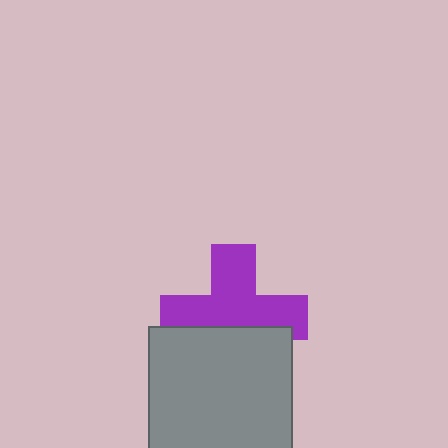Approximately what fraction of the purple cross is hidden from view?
Roughly 38% of the purple cross is hidden behind the gray square.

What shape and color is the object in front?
The object in front is a gray square.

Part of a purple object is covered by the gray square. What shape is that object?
It is a cross.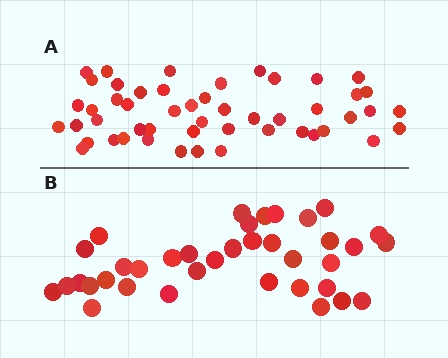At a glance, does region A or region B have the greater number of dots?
Region A (the top region) has more dots.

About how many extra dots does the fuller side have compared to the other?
Region A has approximately 15 more dots than region B.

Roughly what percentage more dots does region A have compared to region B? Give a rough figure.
About 35% more.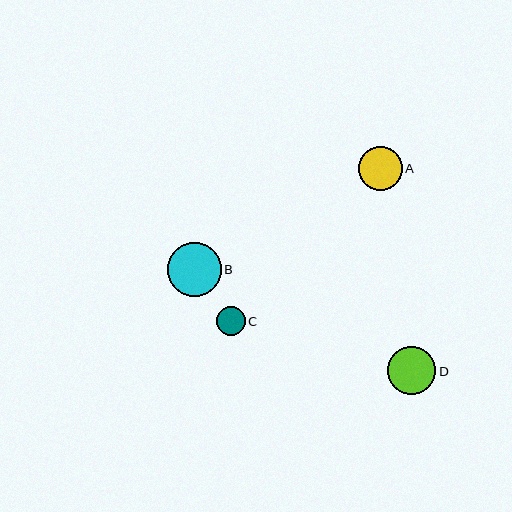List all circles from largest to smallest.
From largest to smallest: B, D, A, C.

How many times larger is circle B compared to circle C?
Circle B is approximately 1.9 times the size of circle C.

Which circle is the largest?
Circle B is the largest with a size of approximately 54 pixels.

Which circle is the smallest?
Circle C is the smallest with a size of approximately 29 pixels.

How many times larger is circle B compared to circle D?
Circle B is approximately 1.1 times the size of circle D.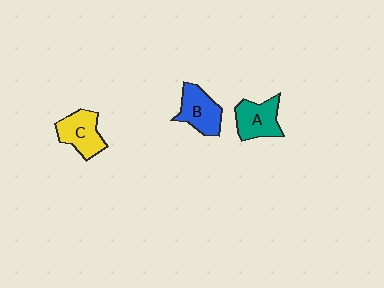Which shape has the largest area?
Shape C (yellow).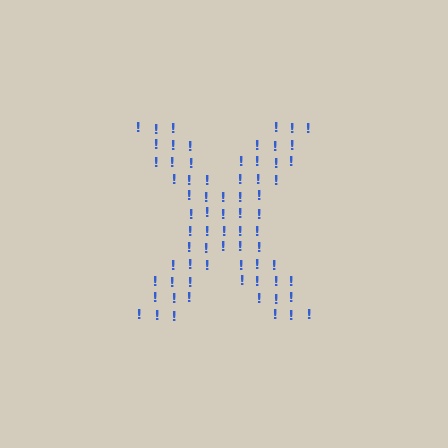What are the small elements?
The small elements are exclamation marks.